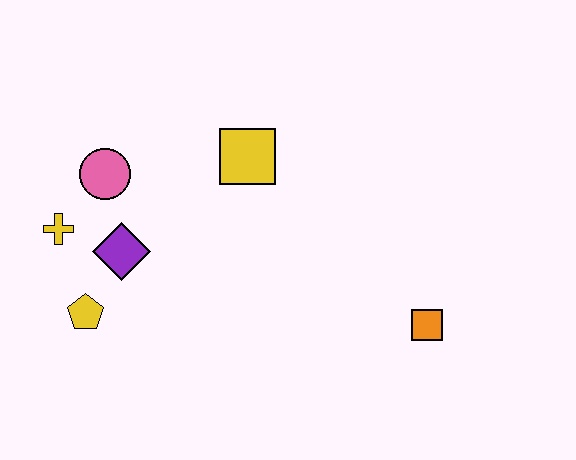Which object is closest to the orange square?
The yellow square is closest to the orange square.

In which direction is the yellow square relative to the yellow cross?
The yellow square is to the right of the yellow cross.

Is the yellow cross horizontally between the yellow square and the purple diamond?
No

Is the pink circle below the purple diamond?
No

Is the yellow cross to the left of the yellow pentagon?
Yes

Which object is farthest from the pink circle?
The orange square is farthest from the pink circle.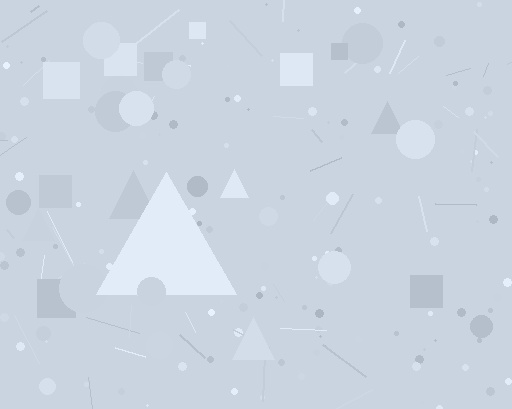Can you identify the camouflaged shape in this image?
The camouflaged shape is a triangle.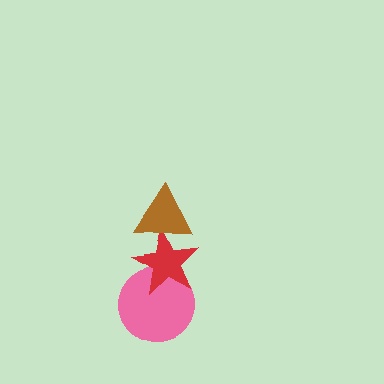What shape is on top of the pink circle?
The red star is on top of the pink circle.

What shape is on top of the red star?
The brown triangle is on top of the red star.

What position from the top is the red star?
The red star is 2nd from the top.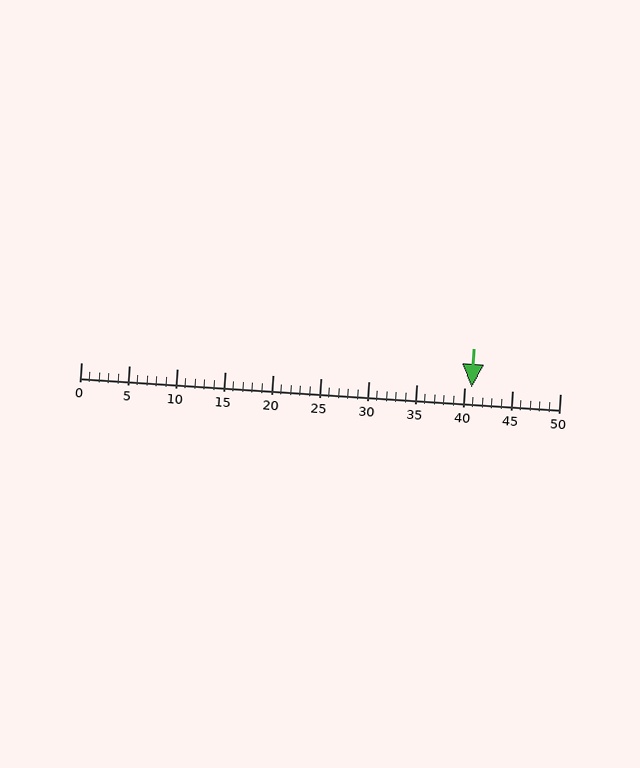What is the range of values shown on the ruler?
The ruler shows values from 0 to 50.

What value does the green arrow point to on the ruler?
The green arrow points to approximately 41.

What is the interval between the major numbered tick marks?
The major tick marks are spaced 5 units apart.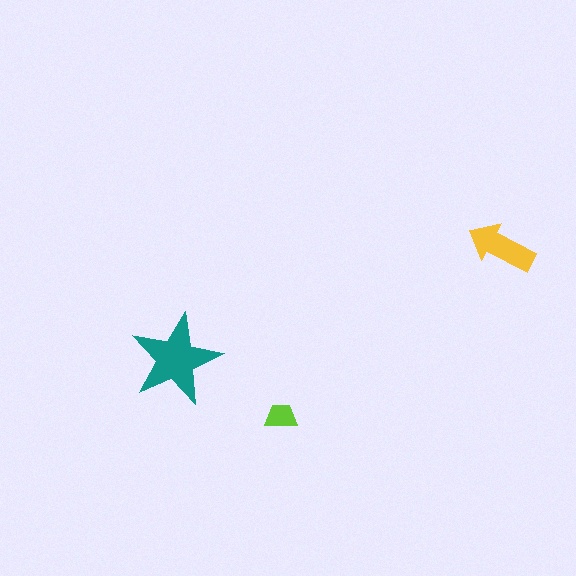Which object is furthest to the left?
The teal star is leftmost.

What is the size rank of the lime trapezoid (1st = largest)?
3rd.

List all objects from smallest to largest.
The lime trapezoid, the yellow arrow, the teal star.